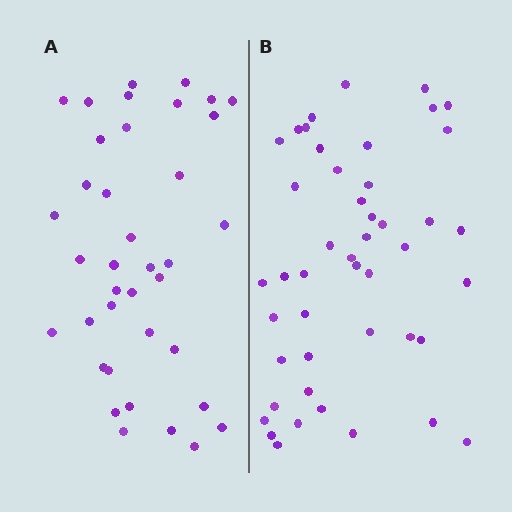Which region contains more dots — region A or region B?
Region B (the right region) has more dots.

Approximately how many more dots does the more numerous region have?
Region B has roughly 8 or so more dots than region A.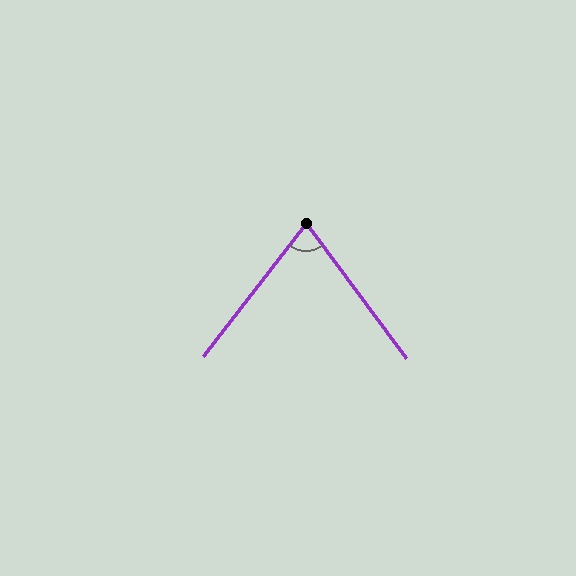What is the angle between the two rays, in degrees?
Approximately 74 degrees.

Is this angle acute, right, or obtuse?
It is acute.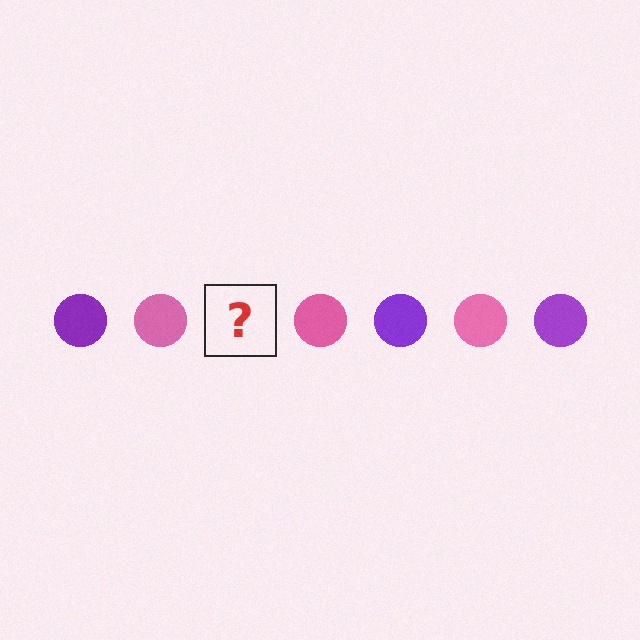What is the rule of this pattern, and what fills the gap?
The rule is that the pattern cycles through purple, pink circles. The gap should be filled with a purple circle.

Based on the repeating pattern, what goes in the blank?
The blank should be a purple circle.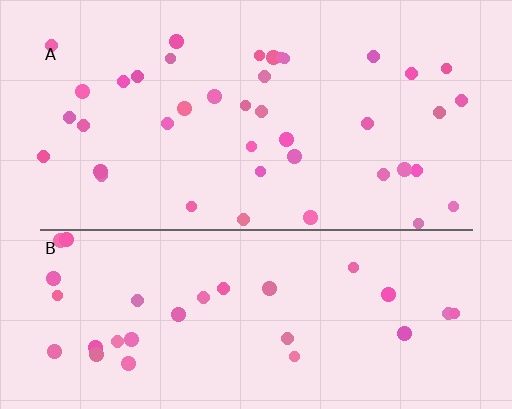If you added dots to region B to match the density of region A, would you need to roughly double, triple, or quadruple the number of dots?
Approximately double.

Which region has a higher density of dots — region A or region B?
A (the top).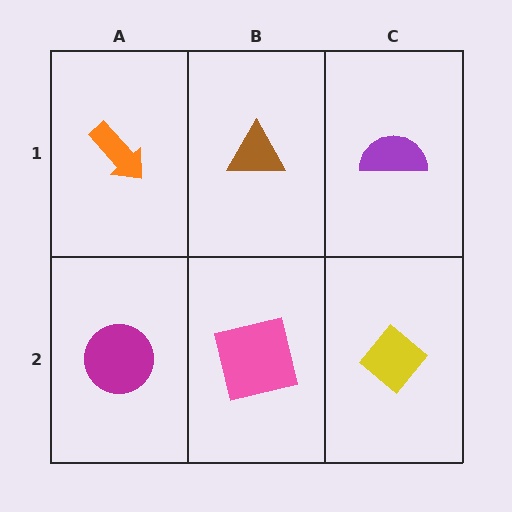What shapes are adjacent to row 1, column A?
A magenta circle (row 2, column A), a brown triangle (row 1, column B).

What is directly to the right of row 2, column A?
A pink square.